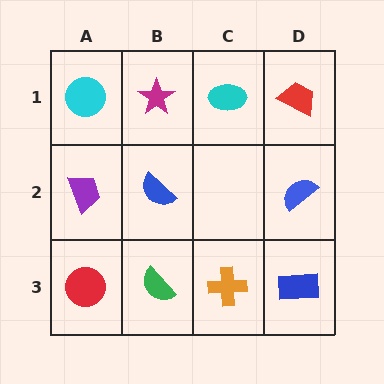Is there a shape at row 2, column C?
No, that cell is empty.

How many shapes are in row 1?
4 shapes.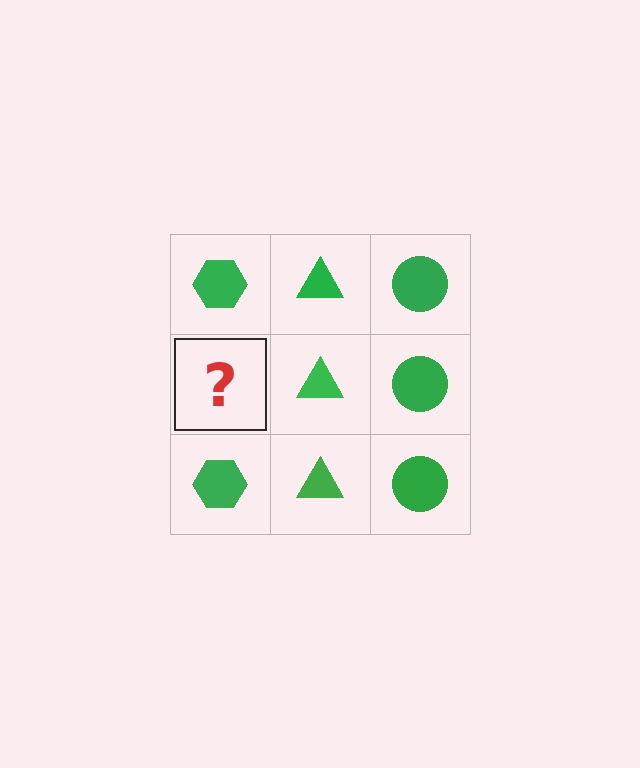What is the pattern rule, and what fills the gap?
The rule is that each column has a consistent shape. The gap should be filled with a green hexagon.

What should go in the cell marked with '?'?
The missing cell should contain a green hexagon.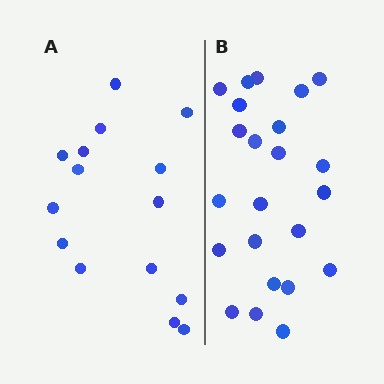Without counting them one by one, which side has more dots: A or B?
Region B (the right region) has more dots.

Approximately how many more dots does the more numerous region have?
Region B has roughly 8 or so more dots than region A.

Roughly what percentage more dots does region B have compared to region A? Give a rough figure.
About 55% more.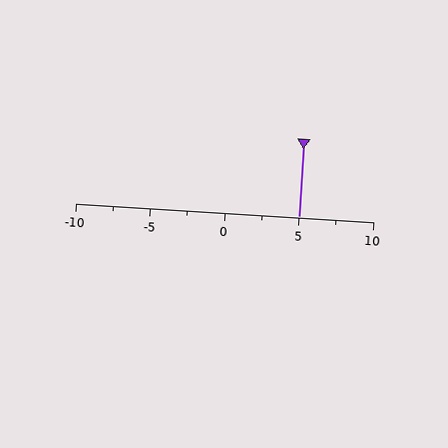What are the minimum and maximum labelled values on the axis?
The axis runs from -10 to 10.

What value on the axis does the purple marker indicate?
The marker indicates approximately 5.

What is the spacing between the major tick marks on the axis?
The major ticks are spaced 5 apart.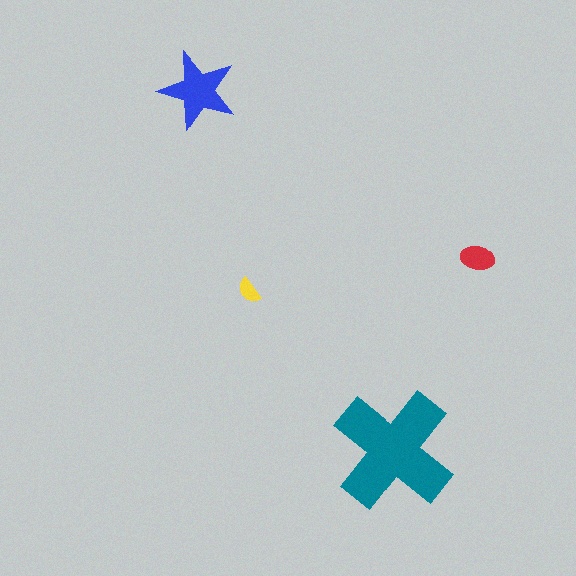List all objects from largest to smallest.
The teal cross, the blue star, the red ellipse, the yellow semicircle.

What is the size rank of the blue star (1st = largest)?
2nd.